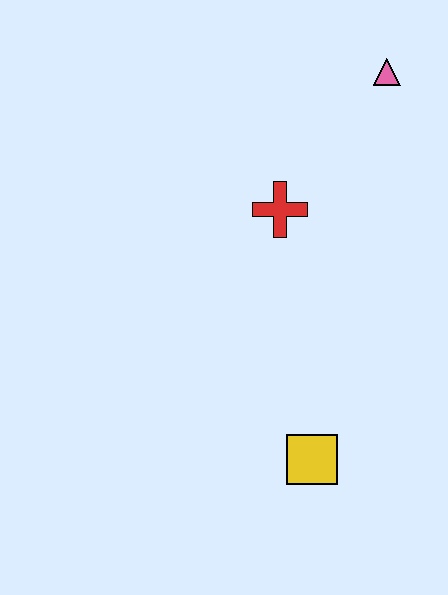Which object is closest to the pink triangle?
The red cross is closest to the pink triangle.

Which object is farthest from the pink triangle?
The yellow square is farthest from the pink triangle.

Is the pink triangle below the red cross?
No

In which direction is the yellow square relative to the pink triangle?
The yellow square is below the pink triangle.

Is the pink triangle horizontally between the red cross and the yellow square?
No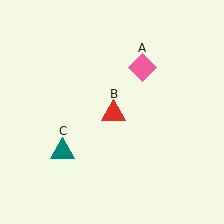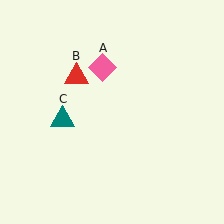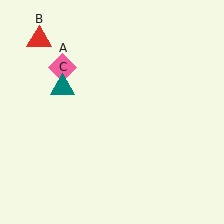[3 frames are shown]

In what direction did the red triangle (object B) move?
The red triangle (object B) moved up and to the left.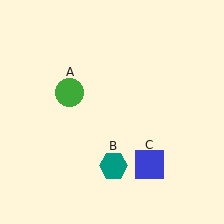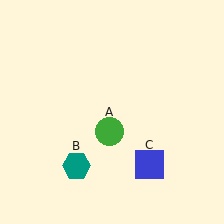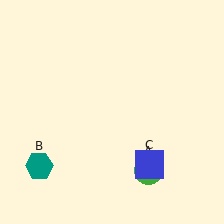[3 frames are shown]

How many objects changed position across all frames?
2 objects changed position: green circle (object A), teal hexagon (object B).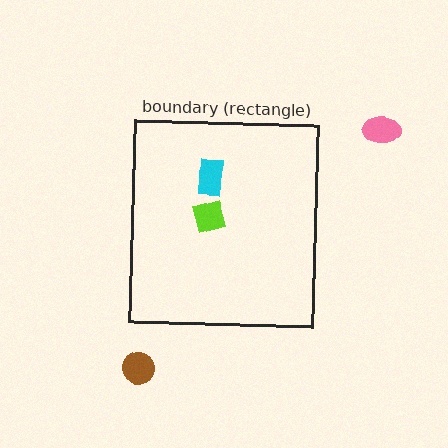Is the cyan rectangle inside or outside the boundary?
Inside.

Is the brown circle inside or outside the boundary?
Outside.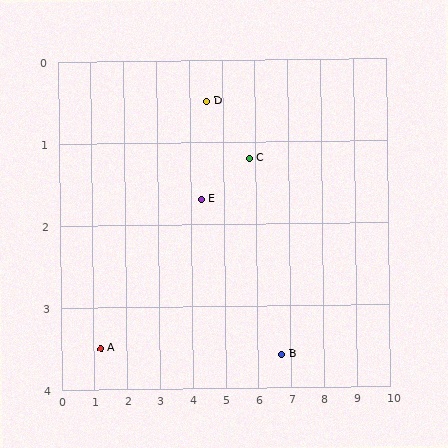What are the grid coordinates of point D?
Point D is at approximately (4.5, 0.5).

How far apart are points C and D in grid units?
Points C and D are about 1.5 grid units apart.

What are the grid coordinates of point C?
Point C is at approximately (5.8, 1.2).